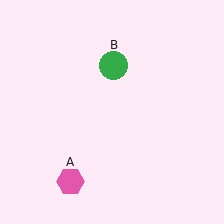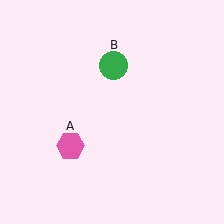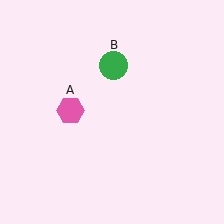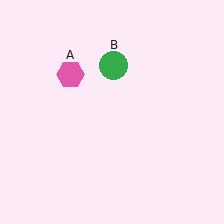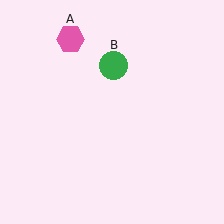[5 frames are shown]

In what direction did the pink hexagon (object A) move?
The pink hexagon (object A) moved up.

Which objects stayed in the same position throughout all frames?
Green circle (object B) remained stationary.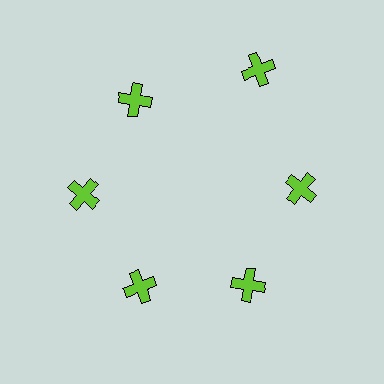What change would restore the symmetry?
The symmetry would be restored by moving it inward, back onto the ring so that all 6 crosses sit at equal angles and equal distance from the center.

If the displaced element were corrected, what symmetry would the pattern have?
It would have 6-fold rotational symmetry — the pattern would map onto itself every 60 degrees.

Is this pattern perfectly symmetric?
No. The 6 lime crosses are arranged in a ring, but one element near the 1 o'clock position is pushed outward from the center, breaking the 6-fold rotational symmetry.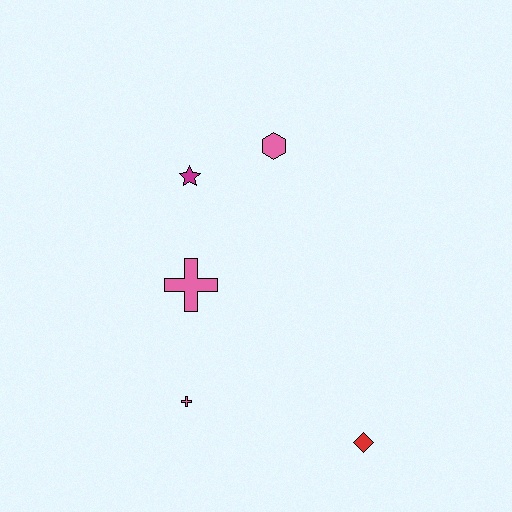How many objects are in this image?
There are 5 objects.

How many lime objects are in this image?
There are no lime objects.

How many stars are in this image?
There is 1 star.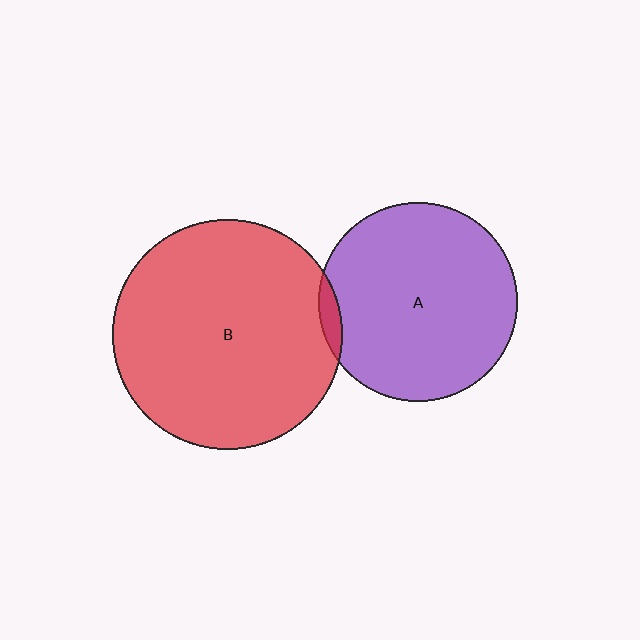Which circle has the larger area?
Circle B (red).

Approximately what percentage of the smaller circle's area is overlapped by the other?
Approximately 5%.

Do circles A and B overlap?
Yes.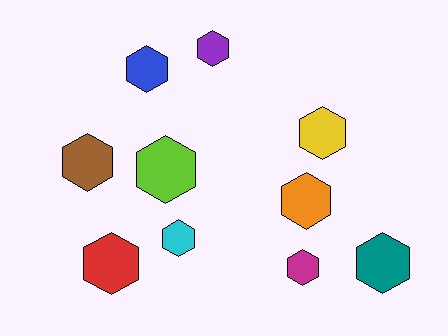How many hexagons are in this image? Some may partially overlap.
There are 10 hexagons.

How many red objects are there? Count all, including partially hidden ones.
There is 1 red object.